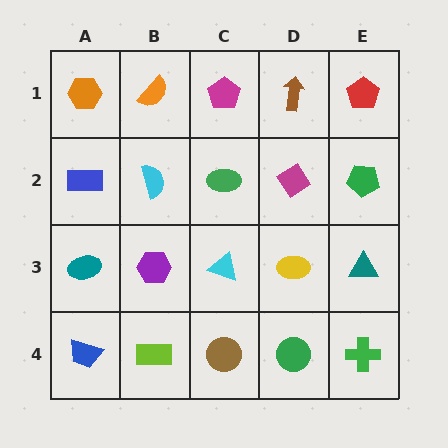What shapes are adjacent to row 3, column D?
A magenta diamond (row 2, column D), a green circle (row 4, column D), a cyan triangle (row 3, column C), a teal triangle (row 3, column E).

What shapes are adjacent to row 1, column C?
A green ellipse (row 2, column C), an orange semicircle (row 1, column B), a brown arrow (row 1, column D).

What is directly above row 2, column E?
A red pentagon.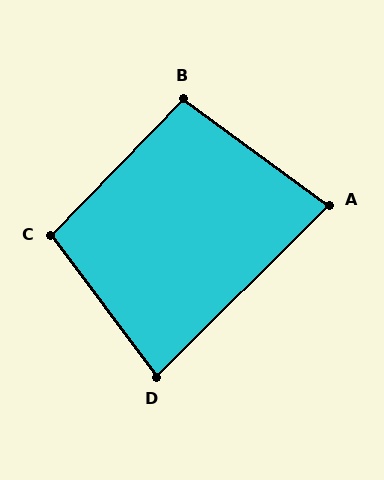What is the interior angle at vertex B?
Approximately 98 degrees (obtuse).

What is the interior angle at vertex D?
Approximately 82 degrees (acute).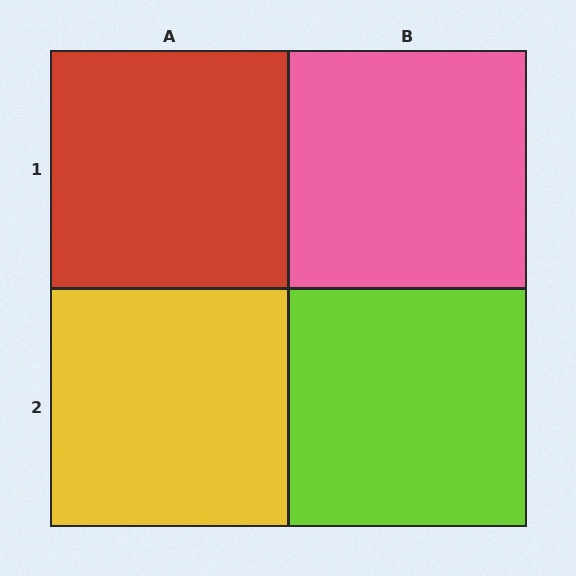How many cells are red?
1 cell is red.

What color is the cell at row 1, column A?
Red.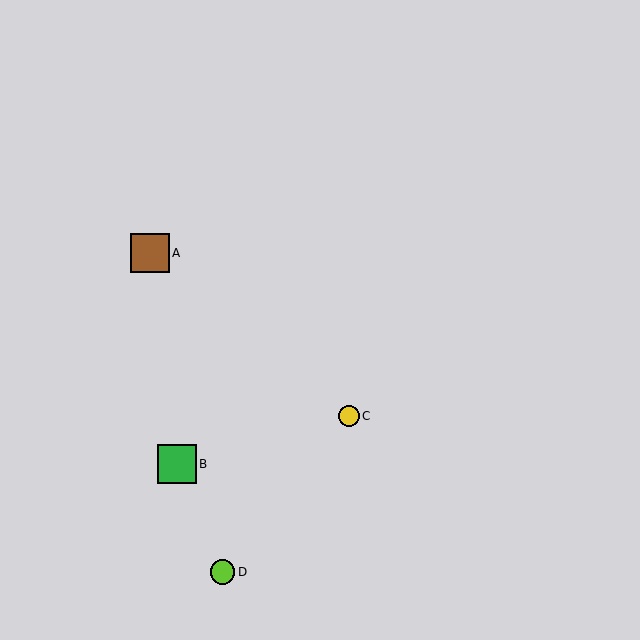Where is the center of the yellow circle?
The center of the yellow circle is at (349, 416).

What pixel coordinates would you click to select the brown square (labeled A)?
Click at (150, 253) to select the brown square A.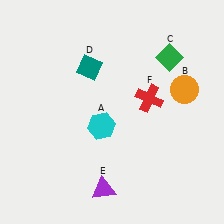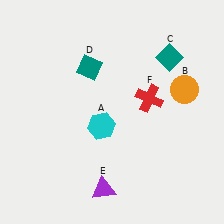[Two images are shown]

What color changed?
The diamond (C) changed from green in Image 1 to teal in Image 2.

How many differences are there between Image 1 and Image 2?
There is 1 difference between the two images.